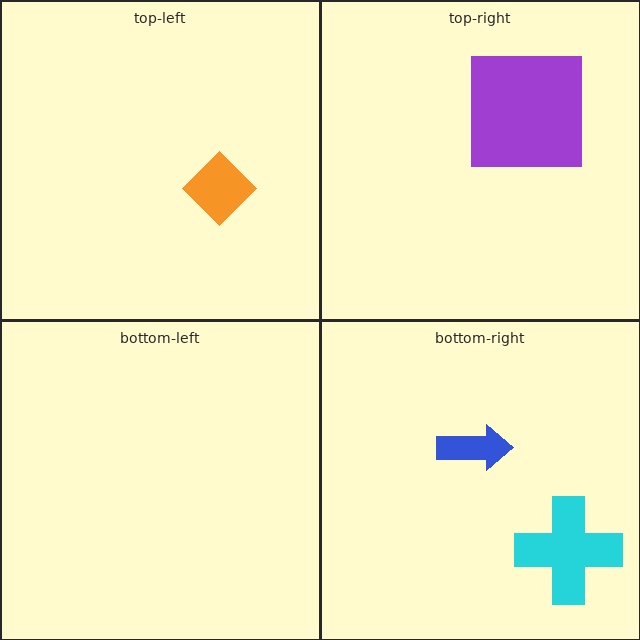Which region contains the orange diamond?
The top-left region.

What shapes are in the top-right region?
The purple square.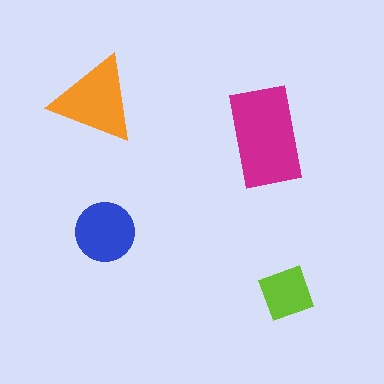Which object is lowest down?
The lime diamond is bottommost.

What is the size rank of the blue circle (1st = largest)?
3rd.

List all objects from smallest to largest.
The lime diamond, the blue circle, the orange triangle, the magenta rectangle.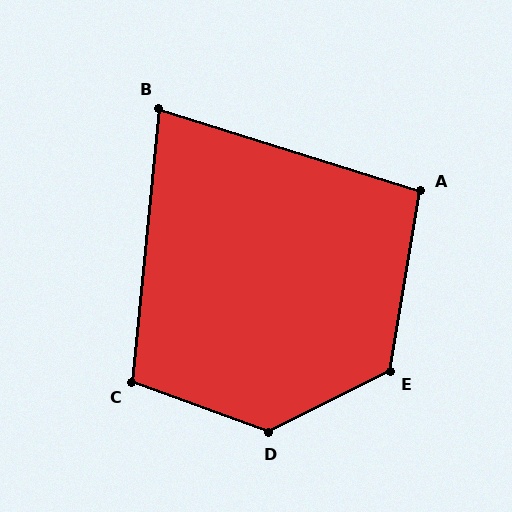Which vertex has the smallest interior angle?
B, at approximately 78 degrees.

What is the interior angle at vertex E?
Approximately 126 degrees (obtuse).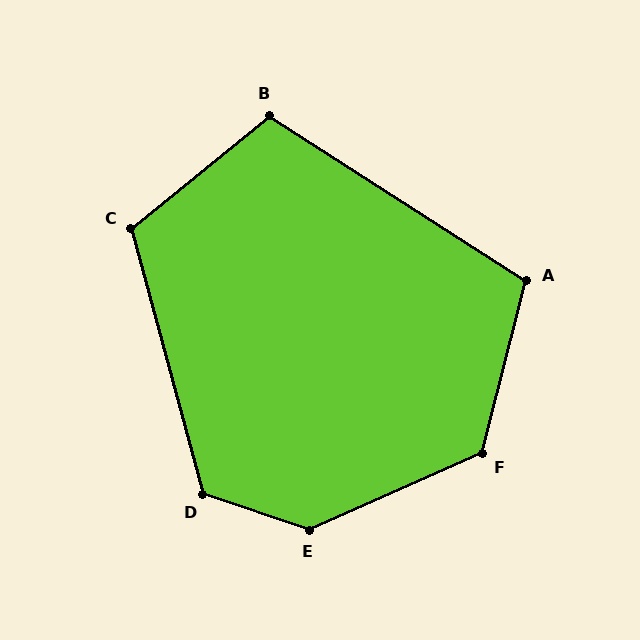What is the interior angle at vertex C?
Approximately 114 degrees (obtuse).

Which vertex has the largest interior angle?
E, at approximately 138 degrees.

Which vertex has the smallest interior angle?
A, at approximately 108 degrees.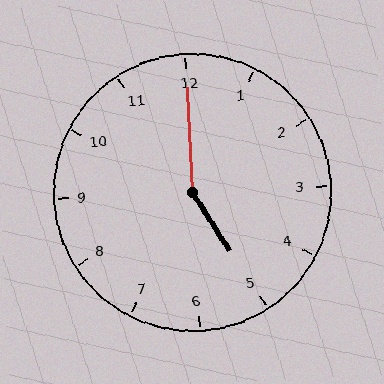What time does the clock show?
5:00.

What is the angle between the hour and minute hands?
Approximately 150 degrees.